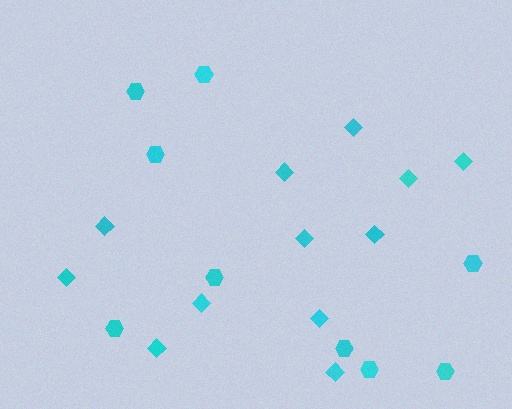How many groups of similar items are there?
There are 2 groups: one group of diamonds (12) and one group of hexagons (9).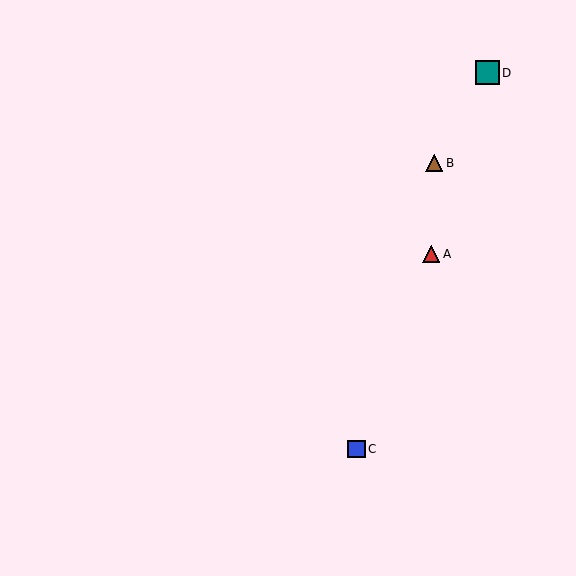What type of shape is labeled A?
Shape A is a red triangle.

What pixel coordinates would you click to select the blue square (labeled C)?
Click at (356, 449) to select the blue square C.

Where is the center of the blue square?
The center of the blue square is at (356, 449).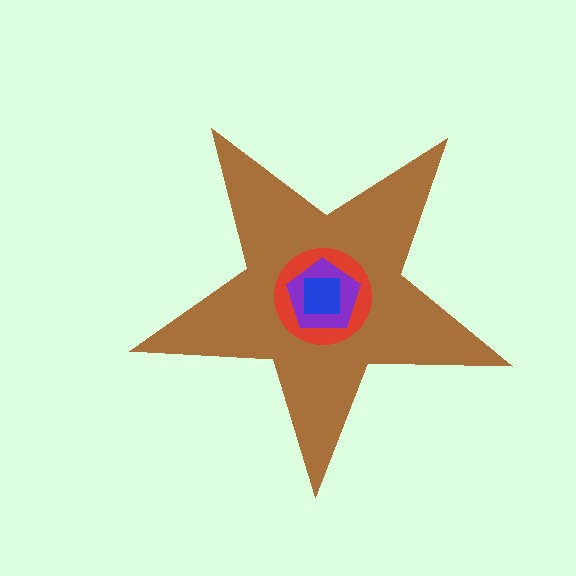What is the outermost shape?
The brown star.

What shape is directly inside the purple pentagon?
The blue square.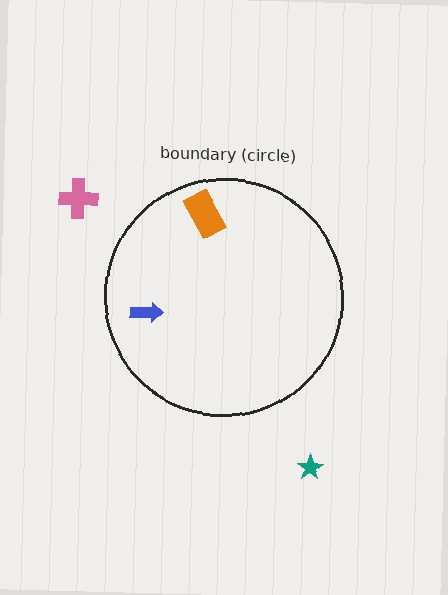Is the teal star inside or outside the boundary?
Outside.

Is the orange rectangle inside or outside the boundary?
Inside.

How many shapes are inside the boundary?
2 inside, 2 outside.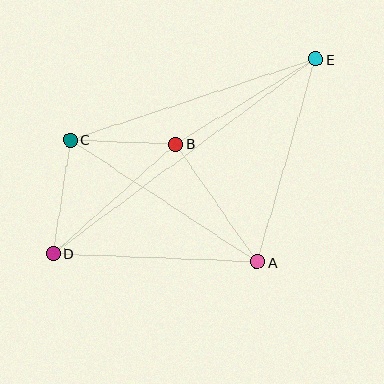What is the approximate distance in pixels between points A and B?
The distance between A and B is approximately 143 pixels.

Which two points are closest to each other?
Points B and C are closest to each other.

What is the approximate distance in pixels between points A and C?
The distance between A and C is approximately 223 pixels.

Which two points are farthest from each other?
Points D and E are farthest from each other.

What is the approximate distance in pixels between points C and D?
The distance between C and D is approximately 115 pixels.